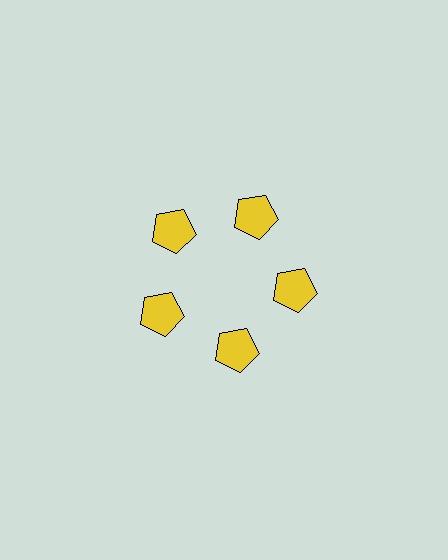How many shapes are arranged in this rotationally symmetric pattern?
There are 5 shapes, arranged in 5 groups of 1.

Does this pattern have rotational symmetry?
Yes, this pattern has 5-fold rotational symmetry. It looks the same after rotating 72 degrees around the center.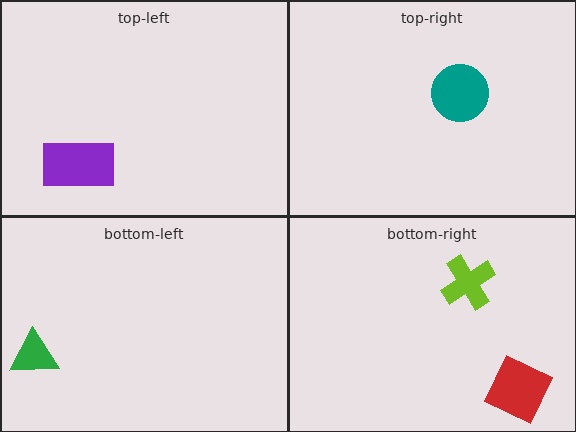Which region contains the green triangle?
The bottom-left region.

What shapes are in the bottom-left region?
The green triangle.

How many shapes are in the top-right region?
1.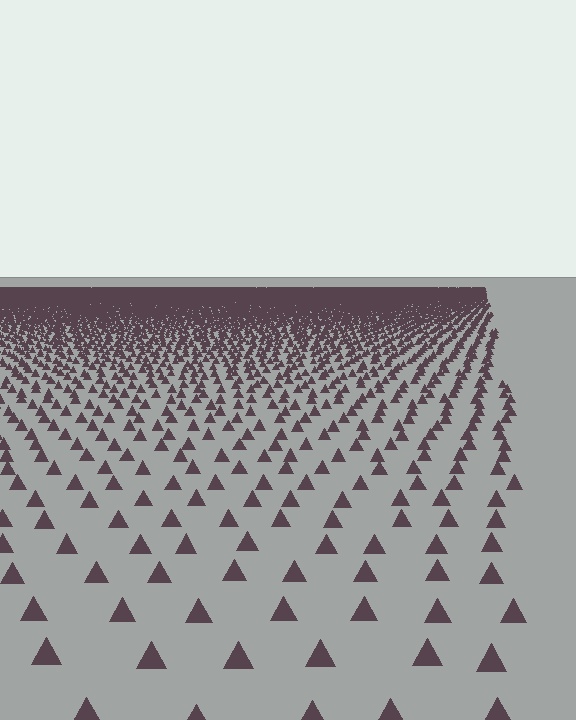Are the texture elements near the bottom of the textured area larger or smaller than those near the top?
Larger. Near the bottom, elements are closer to the viewer and appear at a bigger on-screen size.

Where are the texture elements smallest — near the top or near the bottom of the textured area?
Near the top.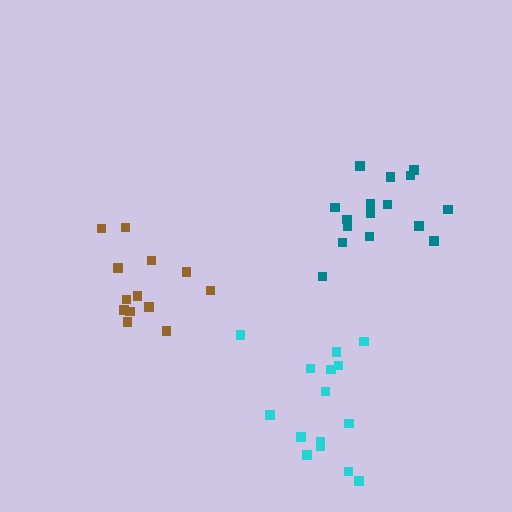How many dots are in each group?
Group 1: 15 dots, Group 2: 16 dots, Group 3: 13 dots (44 total).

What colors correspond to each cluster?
The clusters are colored: cyan, teal, brown.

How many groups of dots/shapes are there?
There are 3 groups.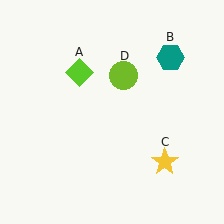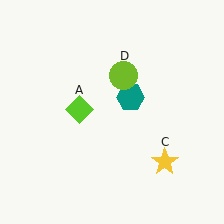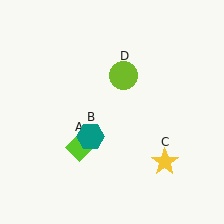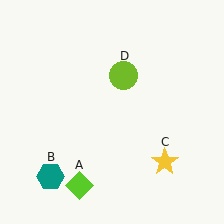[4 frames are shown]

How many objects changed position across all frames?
2 objects changed position: lime diamond (object A), teal hexagon (object B).